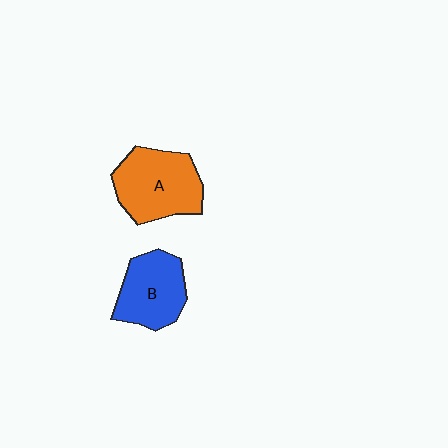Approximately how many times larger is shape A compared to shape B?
Approximately 1.2 times.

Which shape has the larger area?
Shape A (orange).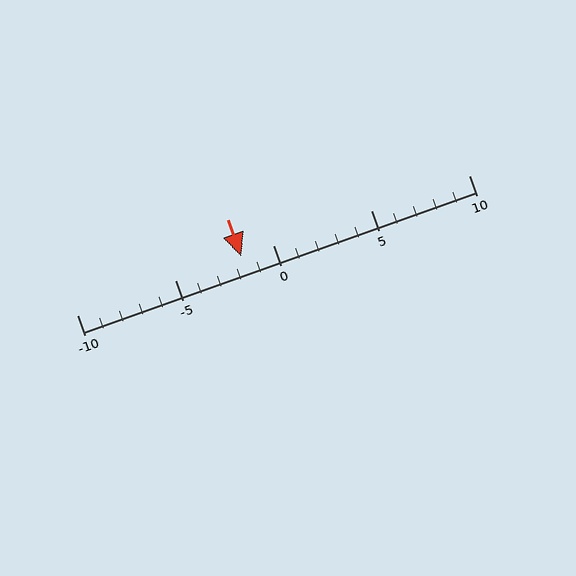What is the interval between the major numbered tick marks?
The major tick marks are spaced 5 units apart.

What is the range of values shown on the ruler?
The ruler shows values from -10 to 10.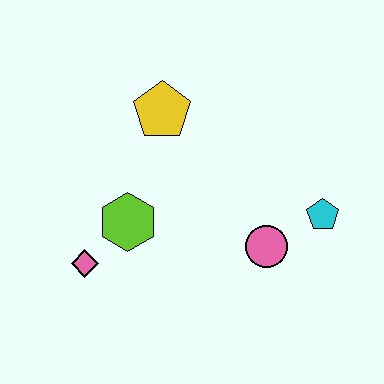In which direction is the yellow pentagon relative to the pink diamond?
The yellow pentagon is above the pink diamond.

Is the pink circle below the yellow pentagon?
Yes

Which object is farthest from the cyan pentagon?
The pink diamond is farthest from the cyan pentagon.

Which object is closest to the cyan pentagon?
The pink circle is closest to the cyan pentagon.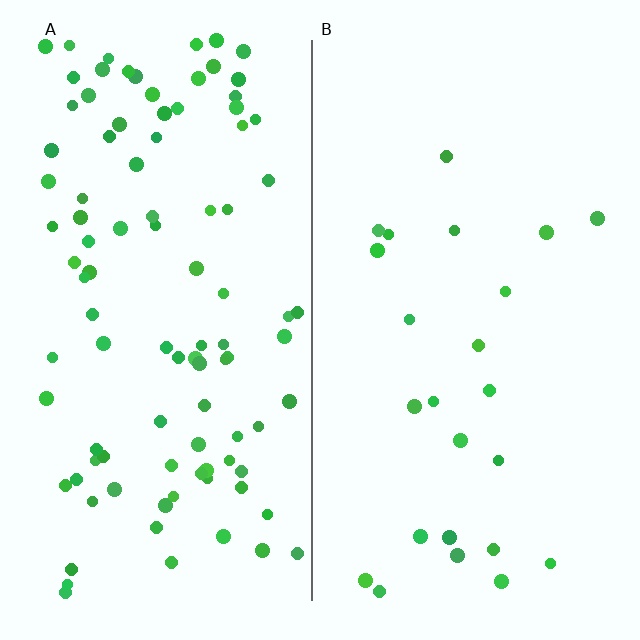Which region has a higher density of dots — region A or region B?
A (the left).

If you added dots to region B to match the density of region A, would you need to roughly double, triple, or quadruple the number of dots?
Approximately quadruple.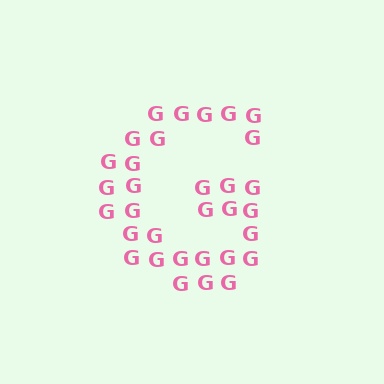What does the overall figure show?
The overall figure shows the letter G.